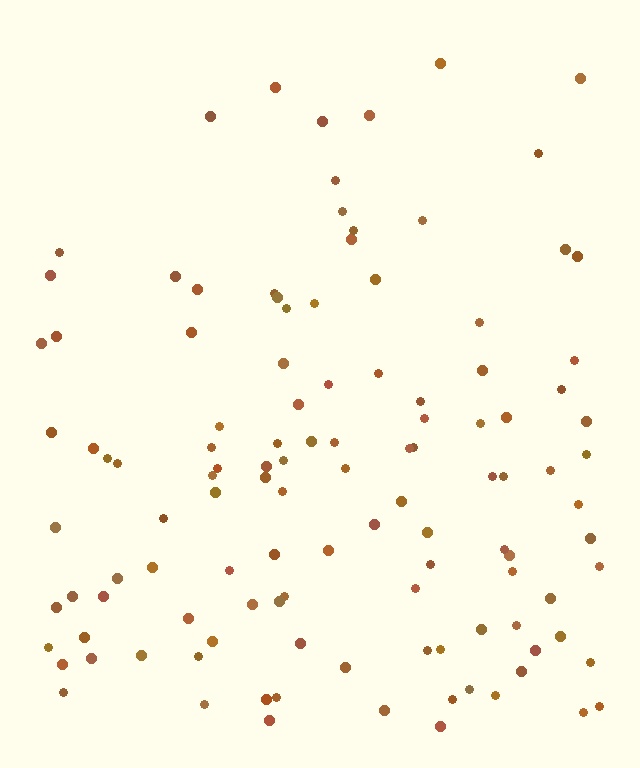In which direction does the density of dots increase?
From top to bottom, with the bottom side densest.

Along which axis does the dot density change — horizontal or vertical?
Vertical.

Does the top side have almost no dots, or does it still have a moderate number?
Still a moderate number, just noticeably fewer than the bottom.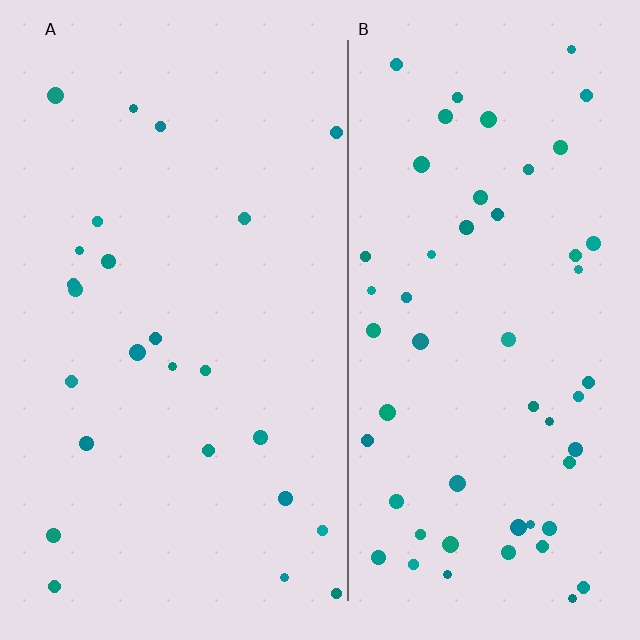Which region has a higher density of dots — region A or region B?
B (the right).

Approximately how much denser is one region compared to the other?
Approximately 2.2× — region B over region A.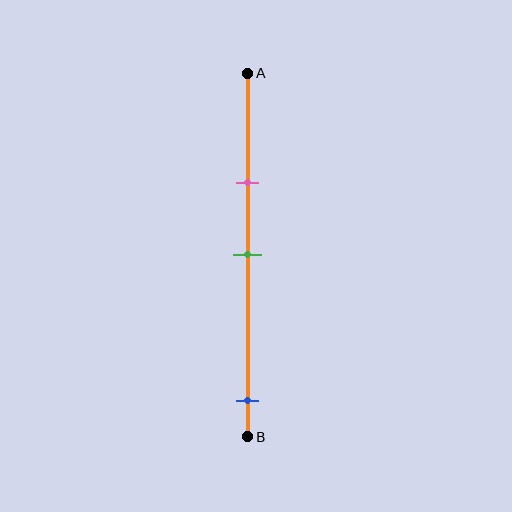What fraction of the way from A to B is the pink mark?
The pink mark is approximately 30% (0.3) of the way from A to B.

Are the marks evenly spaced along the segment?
No, the marks are not evenly spaced.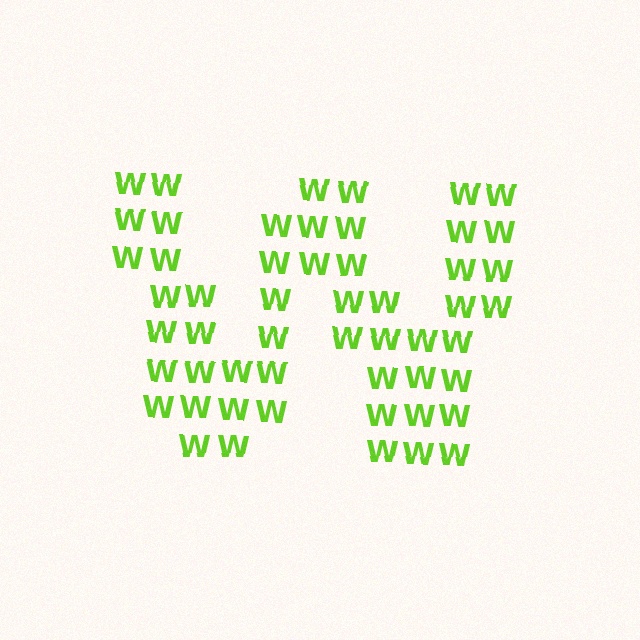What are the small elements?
The small elements are letter W's.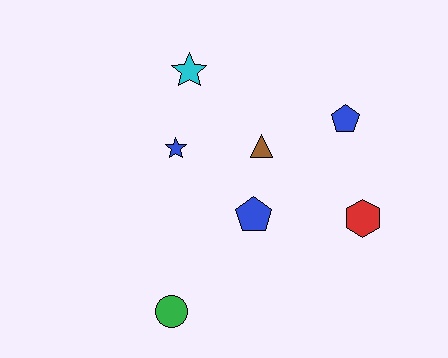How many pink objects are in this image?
There are no pink objects.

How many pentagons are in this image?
There are 2 pentagons.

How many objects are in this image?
There are 7 objects.